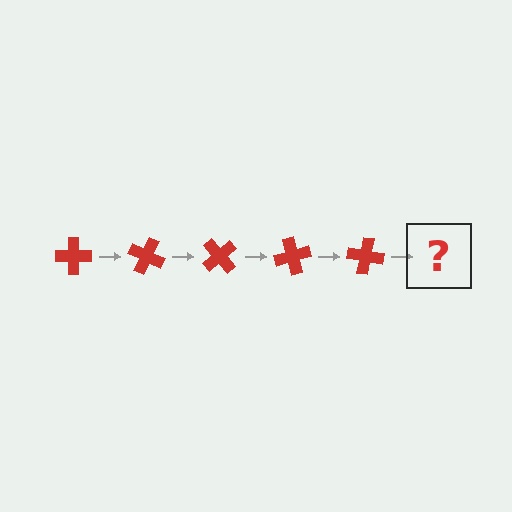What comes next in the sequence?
The next element should be a red cross rotated 125 degrees.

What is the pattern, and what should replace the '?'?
The pattern is that the cross rotates 25 degrees each step. The '?' should be a red cross rotated 125 degrees.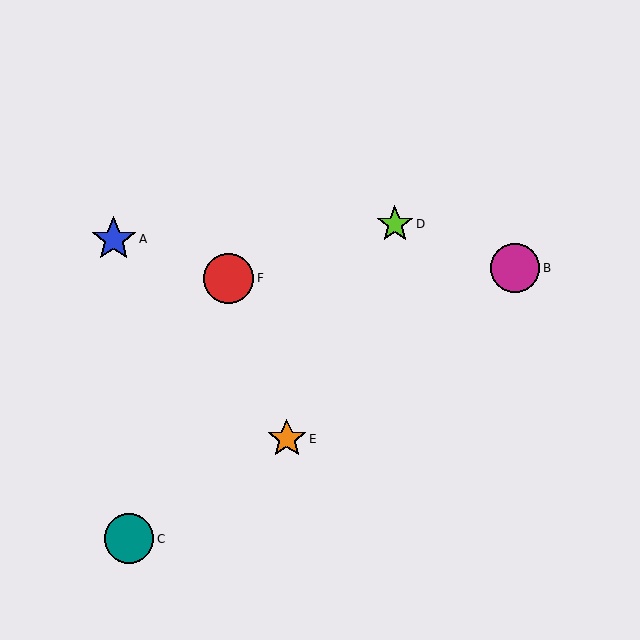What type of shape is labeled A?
Shape A is a blue star.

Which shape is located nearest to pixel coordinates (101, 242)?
The blue star (labeled A) at (114, 239) is nearest to that location.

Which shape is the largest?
The red circle (labeled F) is the largest.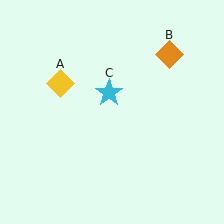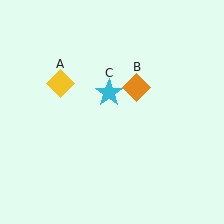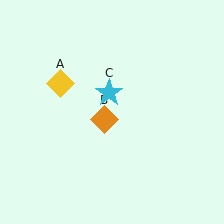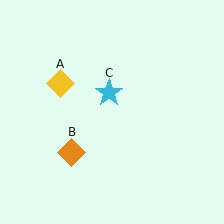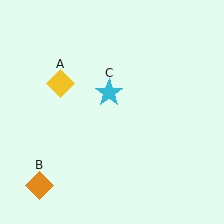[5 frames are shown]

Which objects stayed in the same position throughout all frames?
Yellow diamond (object A) and cyan star (object C) remained stationary.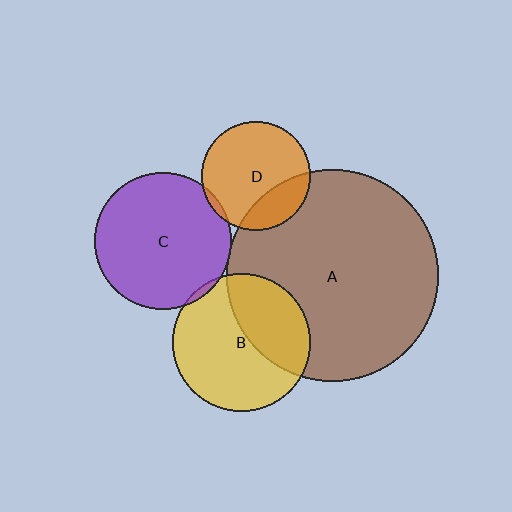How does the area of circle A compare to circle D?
Approximately 3.8 times.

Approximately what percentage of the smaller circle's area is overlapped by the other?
Approximately 5%.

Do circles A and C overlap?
Yes.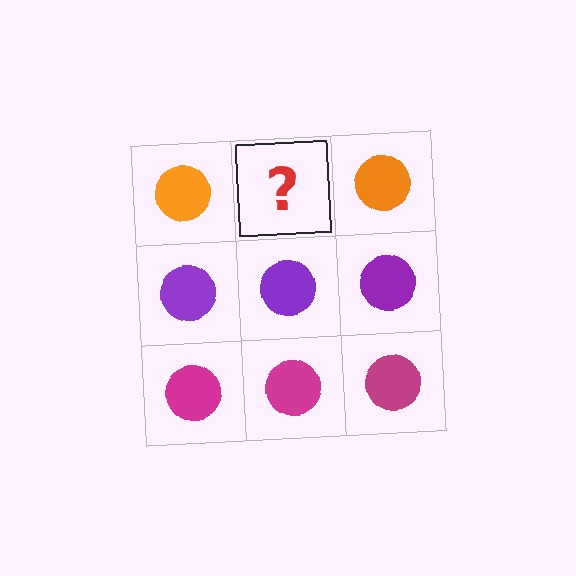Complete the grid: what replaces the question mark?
The question mark should be replaced with an orange circle.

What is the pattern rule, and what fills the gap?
The rule is that each row has a consistent color. The gap should be filled with an orange circle.